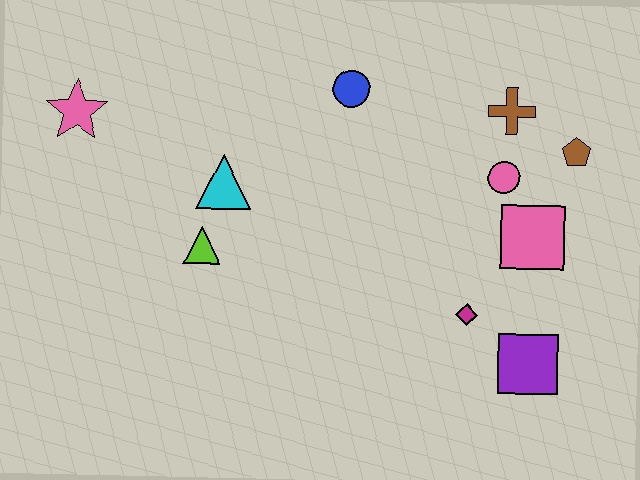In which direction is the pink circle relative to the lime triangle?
The pink circle is to the right of the lime triangle.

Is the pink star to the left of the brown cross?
Yes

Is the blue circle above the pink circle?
Yes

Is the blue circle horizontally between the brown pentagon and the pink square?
No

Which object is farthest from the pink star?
The purple square is farthest from the pink star.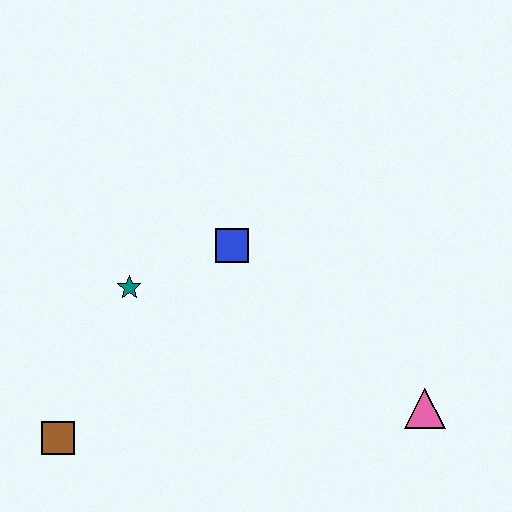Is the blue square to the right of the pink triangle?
No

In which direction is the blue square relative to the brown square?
The blue square is above the brown square.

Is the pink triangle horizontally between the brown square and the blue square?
No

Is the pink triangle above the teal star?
No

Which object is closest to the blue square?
The teal star is closest to the blue square.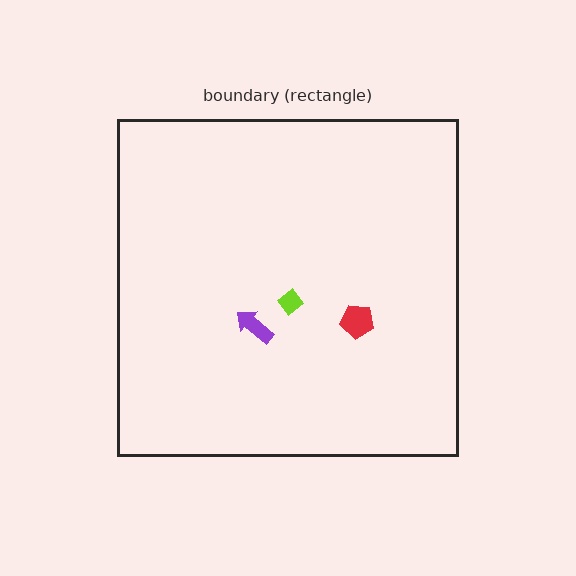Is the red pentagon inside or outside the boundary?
Inside.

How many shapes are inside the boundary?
3 inside, 0 outside.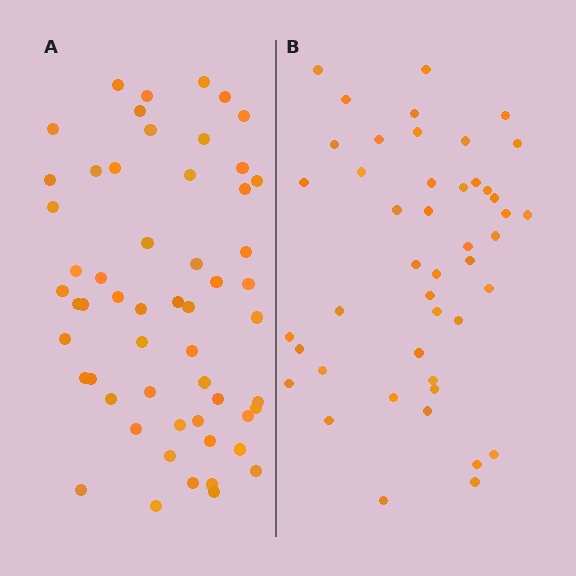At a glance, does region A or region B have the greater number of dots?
Region A (the left region) has more dots.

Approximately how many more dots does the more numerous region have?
Region A has roughly 12 or so more dots than region B.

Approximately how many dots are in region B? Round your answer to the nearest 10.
About 40 dots. (The exact count is 45, which rounds to 40.)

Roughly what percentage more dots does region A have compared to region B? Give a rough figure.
About 25% more.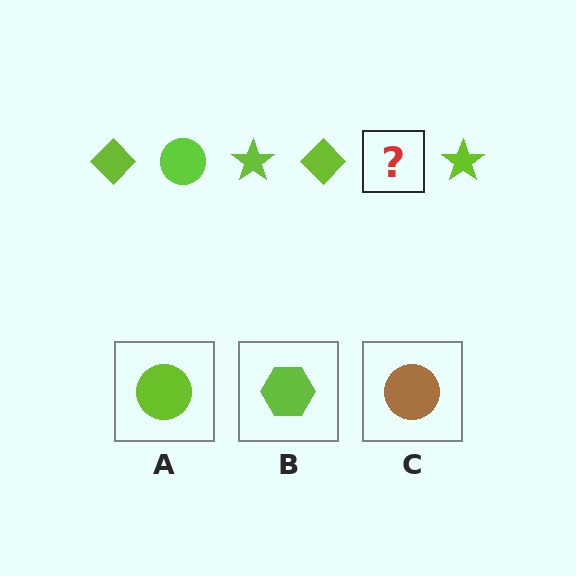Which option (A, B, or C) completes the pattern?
A.